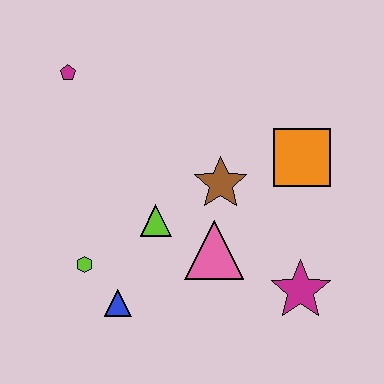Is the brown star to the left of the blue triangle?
No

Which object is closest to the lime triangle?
The pink triangle is closest to the lime triangle.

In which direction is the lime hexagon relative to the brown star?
The lime hexagon is to the left of the brown star.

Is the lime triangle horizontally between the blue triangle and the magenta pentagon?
No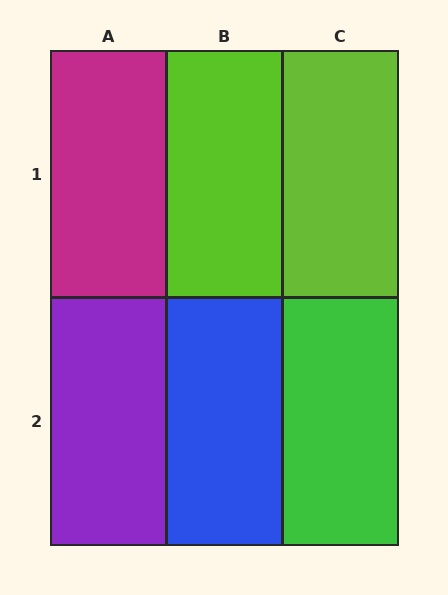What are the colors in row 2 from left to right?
Purple, blue, green.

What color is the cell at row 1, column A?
Magenta.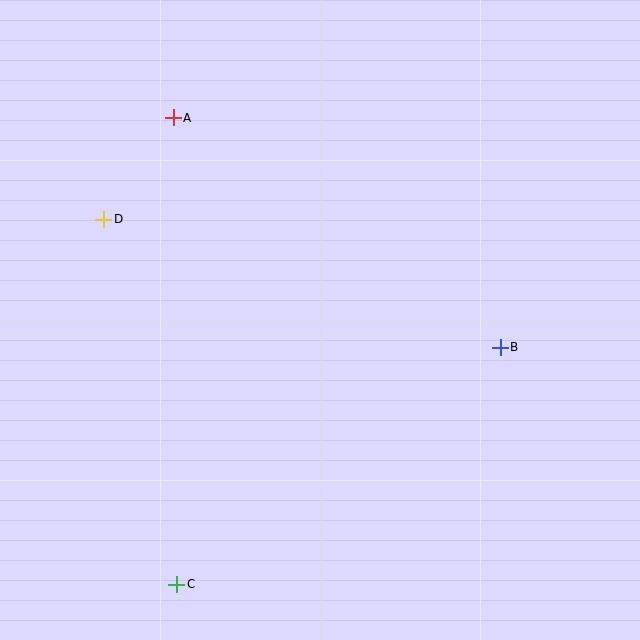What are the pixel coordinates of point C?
Point C is at (176, 584).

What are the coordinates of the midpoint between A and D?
The midpoint between A and D is at (139, 169).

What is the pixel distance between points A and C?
The distance between A and C is 466 pixels.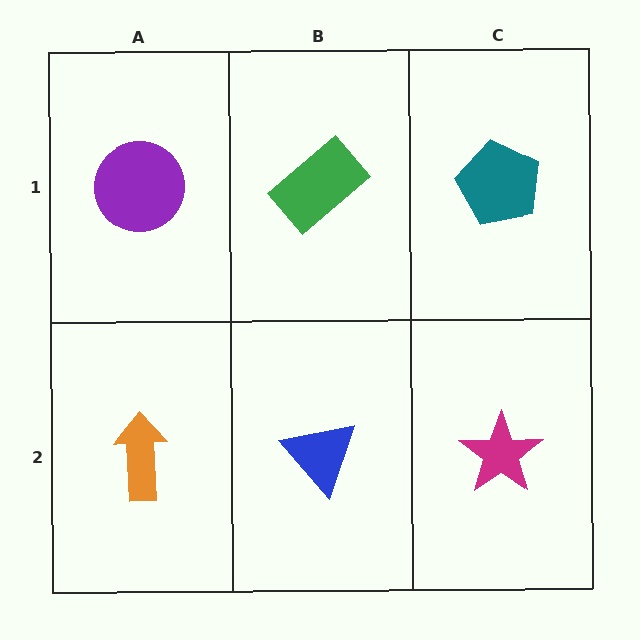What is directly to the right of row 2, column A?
A blue triangle.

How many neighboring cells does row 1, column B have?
3.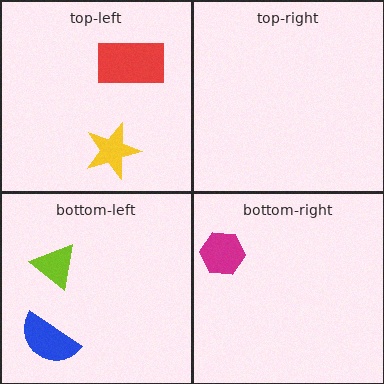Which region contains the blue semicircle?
The bottom-left region.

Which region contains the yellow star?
The top-left region.